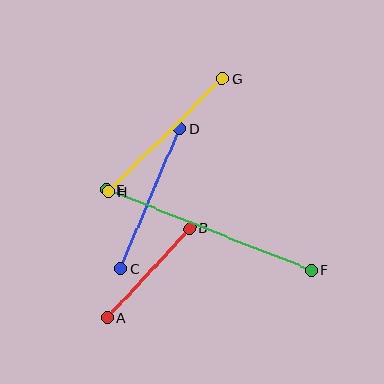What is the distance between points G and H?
The distance is approximately 161 pixels.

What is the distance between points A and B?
The distance is approximately 122 pixels.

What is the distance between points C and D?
The distance is approximately 152 pixels.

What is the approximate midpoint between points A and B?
The midpoint is at approximately (149, 273) pixels.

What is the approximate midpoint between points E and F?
The midpoint is at approximately (209, 230) pixels.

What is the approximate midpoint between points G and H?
The midpoint is at approximately (165, 135) pixels.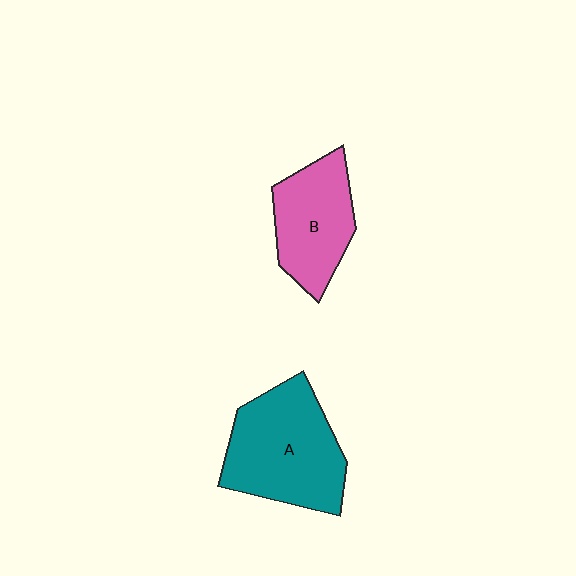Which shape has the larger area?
Shape A (teal).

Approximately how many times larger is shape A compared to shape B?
Approximately 1.4 times.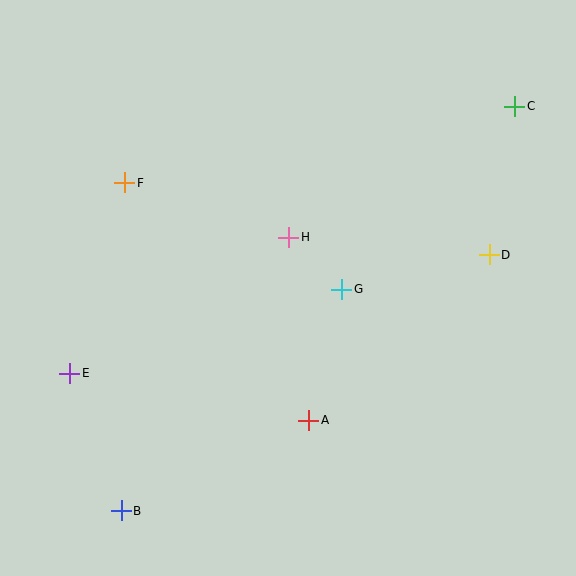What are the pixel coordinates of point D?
Point D is at (489, 255).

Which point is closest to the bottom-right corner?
Point A is closest to the bottom-right corner.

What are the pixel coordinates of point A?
Point A is at (309, 420).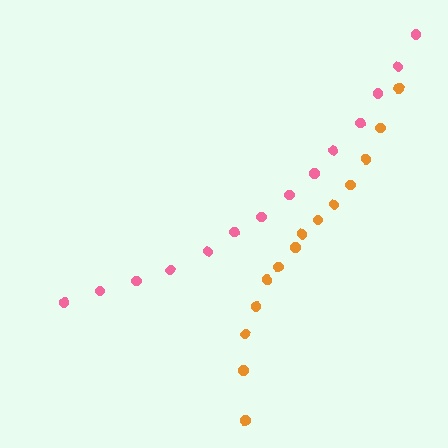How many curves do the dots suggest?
There are 2 distinct paths.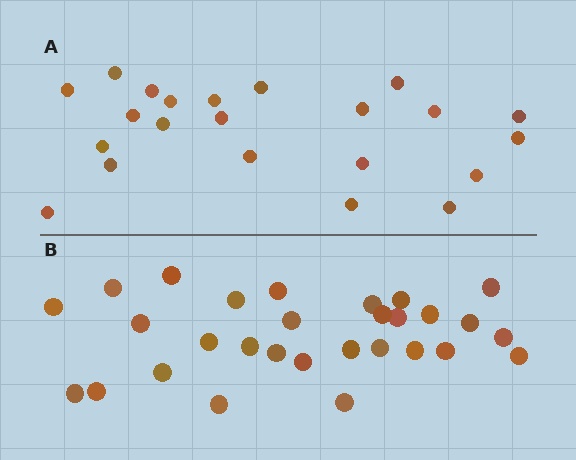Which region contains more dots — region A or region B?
Region B (the bottom region) has more dots.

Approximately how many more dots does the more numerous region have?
Region B has roughly 8 or so more dots than region A.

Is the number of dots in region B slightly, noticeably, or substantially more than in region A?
Region B has noticeably more, but not dramatically so. The ratio is roughly 1.3 to 1.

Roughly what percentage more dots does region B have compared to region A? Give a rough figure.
About 30% more.